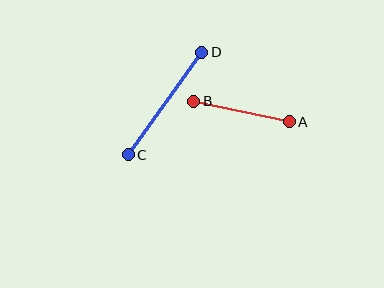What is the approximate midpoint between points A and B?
The midpoint is at approximately (241, 111) pixels.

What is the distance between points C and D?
The distance is approximately 126 pixels.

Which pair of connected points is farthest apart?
Points C and D are farthest apart.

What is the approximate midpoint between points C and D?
The midpoint is at approximately (165, 104) pixels.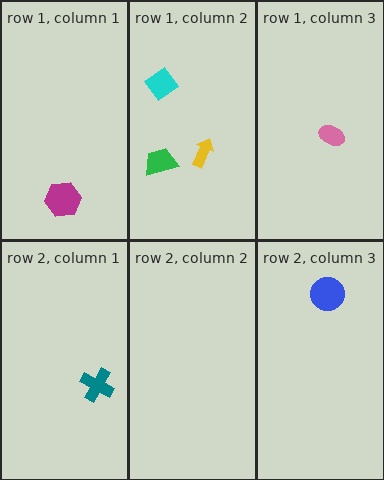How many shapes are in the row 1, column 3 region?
1.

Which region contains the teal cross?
The row 2, column 1 region.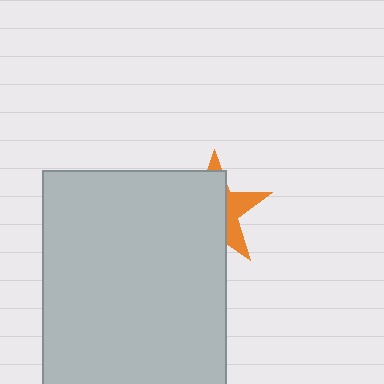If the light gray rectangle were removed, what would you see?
You would see the complete orange star.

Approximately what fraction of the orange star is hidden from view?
Roughly 67% of the orange star is hidden behind the light gray rectangle.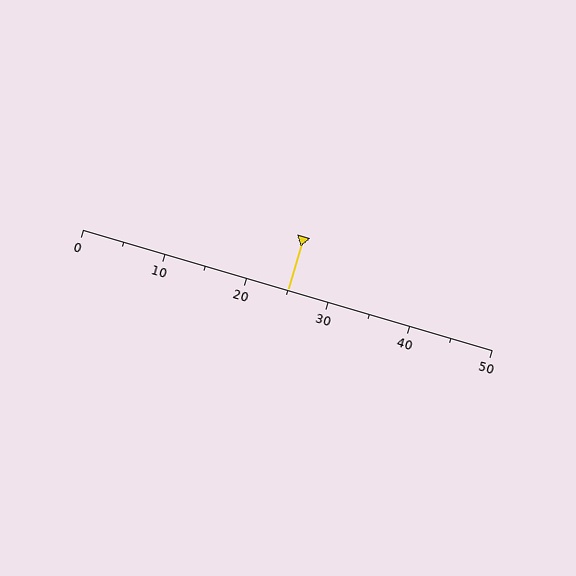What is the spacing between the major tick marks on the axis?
The major ticks are spaced 10 apart.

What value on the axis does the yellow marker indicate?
The marker indicates approximately 25.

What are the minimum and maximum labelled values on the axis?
The axis runs from 0 to 50.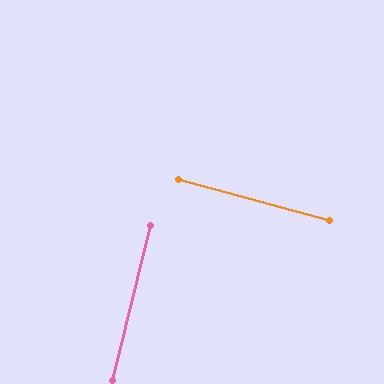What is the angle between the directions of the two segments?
Approximately 88 degrees.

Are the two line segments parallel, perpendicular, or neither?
Perpendicular — they meet at approximately 88°.